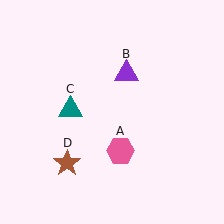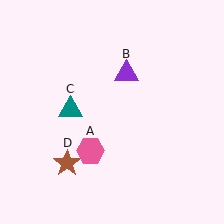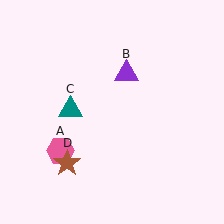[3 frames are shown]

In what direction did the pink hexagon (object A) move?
The pink hexagon (object A) moved left.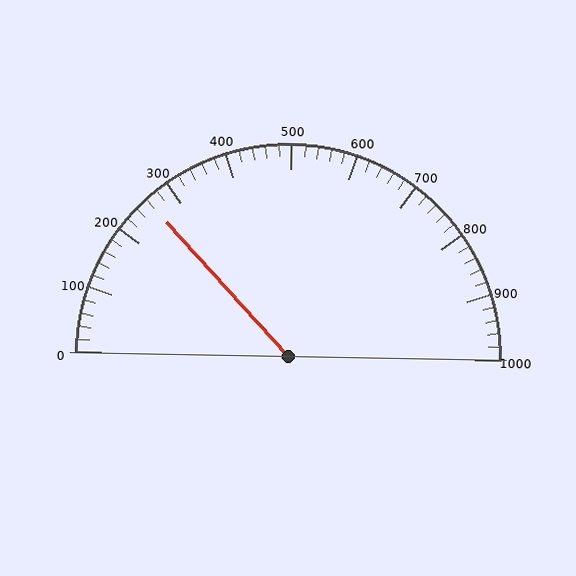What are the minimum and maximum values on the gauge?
The gauge ranges from 0 to 1000.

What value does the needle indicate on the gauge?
The needle indicates approximately 260.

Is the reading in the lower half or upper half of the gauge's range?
The reading is in the lower half of the range (0 to 1000).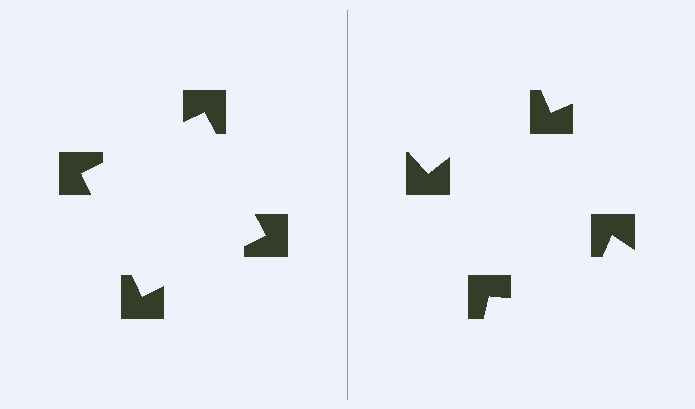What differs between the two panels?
The notched squares are positioned identically on both sides; only the wedge orientations differ. On the left they align to a square; on the right they are misaligned.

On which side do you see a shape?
An illusory square appears on the left side. On the right side the wedge cuts are rotated, so no coherent shape forms.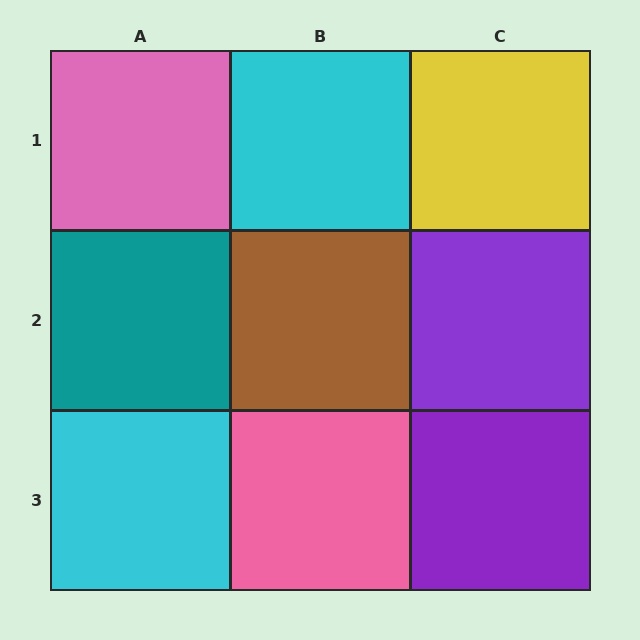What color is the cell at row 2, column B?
Brown.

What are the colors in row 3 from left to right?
Cyan, pink, purple.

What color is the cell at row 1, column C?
Yellow.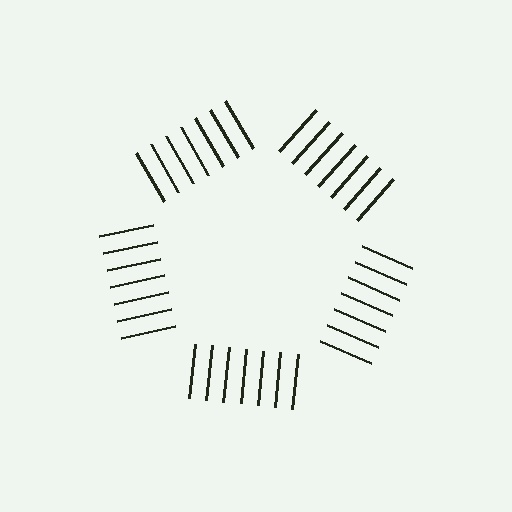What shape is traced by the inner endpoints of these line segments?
An illusory pentagon — the line segments terminate on its edges but no continuous stroke is drawn.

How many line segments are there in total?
35 — 7 along each of the 5 edges.